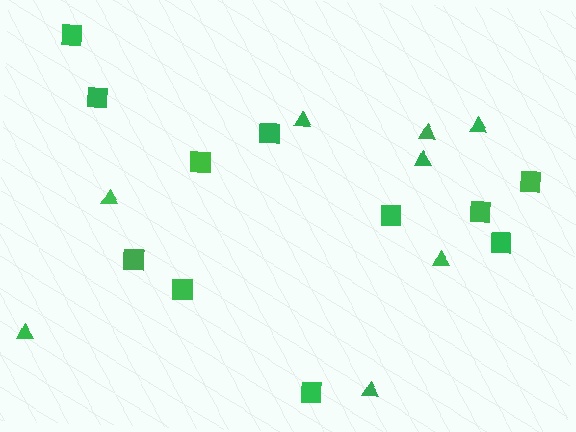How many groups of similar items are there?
There are 2 groups: one group of squares (11) and one group of triangles (8).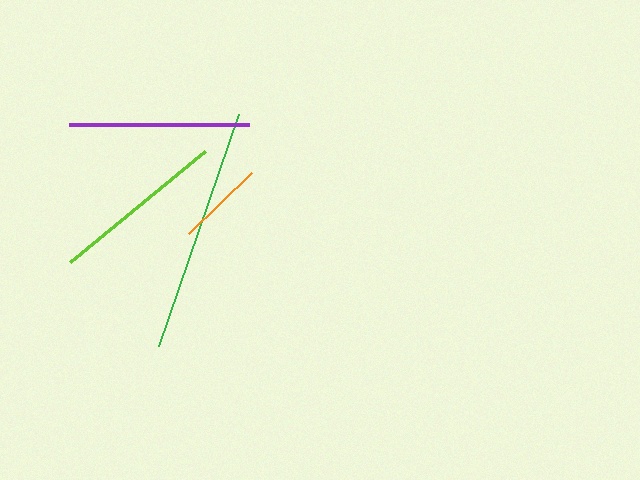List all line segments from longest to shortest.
From longest to shortest: green, purple, lime, orange.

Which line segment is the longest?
The green line is the longest at approximately 246 pixels.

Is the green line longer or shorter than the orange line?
The green line is longer than the orange line.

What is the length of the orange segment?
The orange segment is approximately 88 pixels long.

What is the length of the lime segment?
The lime segment is approximately 175 pixels long.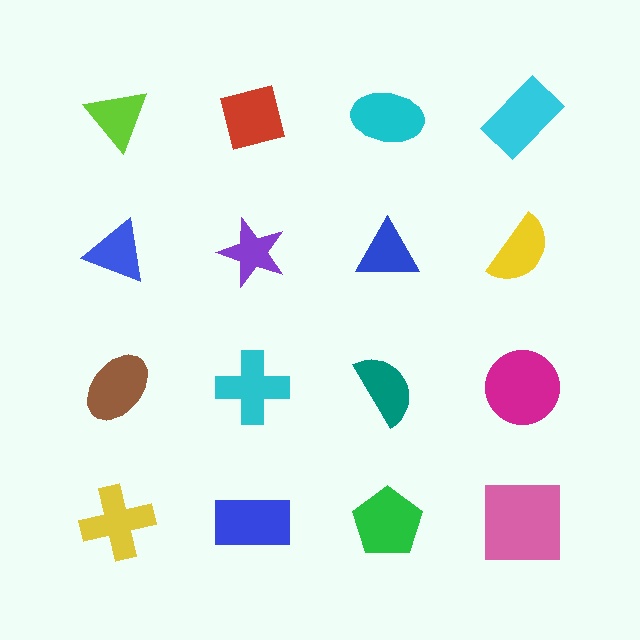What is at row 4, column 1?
A yellow cross.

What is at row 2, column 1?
A blue triangle.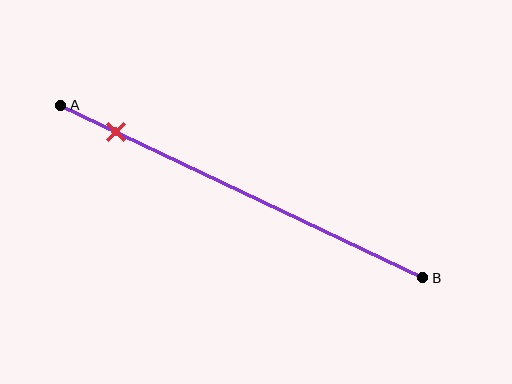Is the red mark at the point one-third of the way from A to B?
No, the mark is at about 15% from A, not at the 33% one-third point.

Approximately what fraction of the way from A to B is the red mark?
The red mark is approximately 15% of the way from A to B.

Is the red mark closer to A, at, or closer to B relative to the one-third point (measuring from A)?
The red mark is closer to point A than the one-third point of segment AB.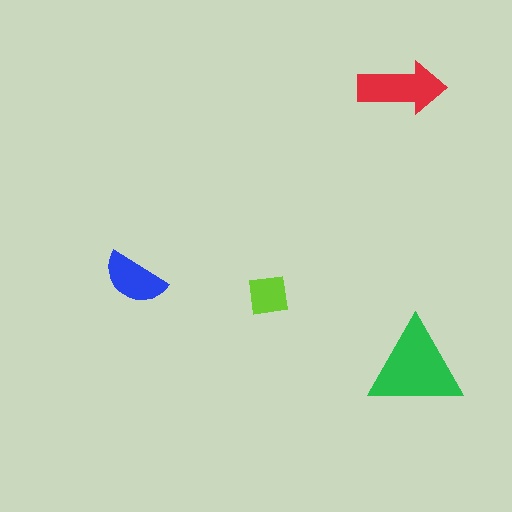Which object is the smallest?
The lime square.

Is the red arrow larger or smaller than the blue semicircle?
Larger.